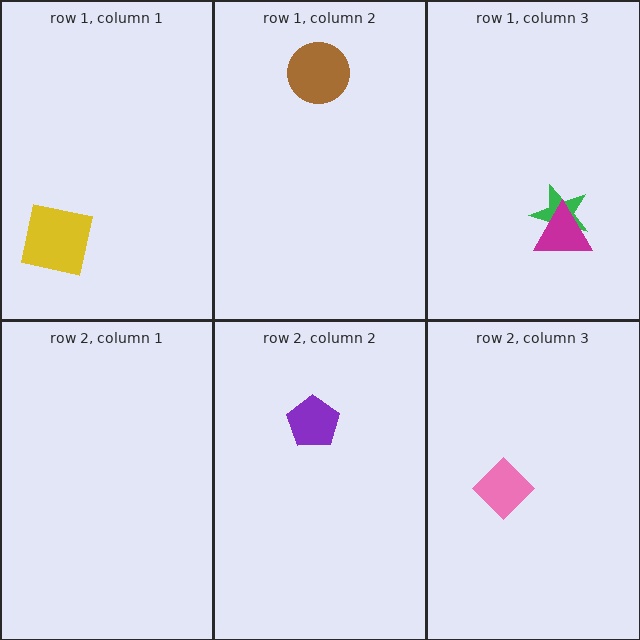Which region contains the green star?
The row 1, column 3 region.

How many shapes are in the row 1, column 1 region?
1.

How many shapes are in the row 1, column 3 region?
2.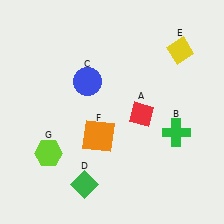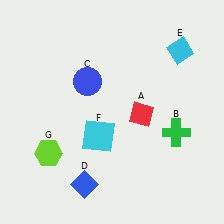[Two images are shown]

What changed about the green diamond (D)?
In Image 1, D is green. In Image 2, it changed to blue.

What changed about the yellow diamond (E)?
In Image 1, E is yellow. In Image 2, it changed to cyan.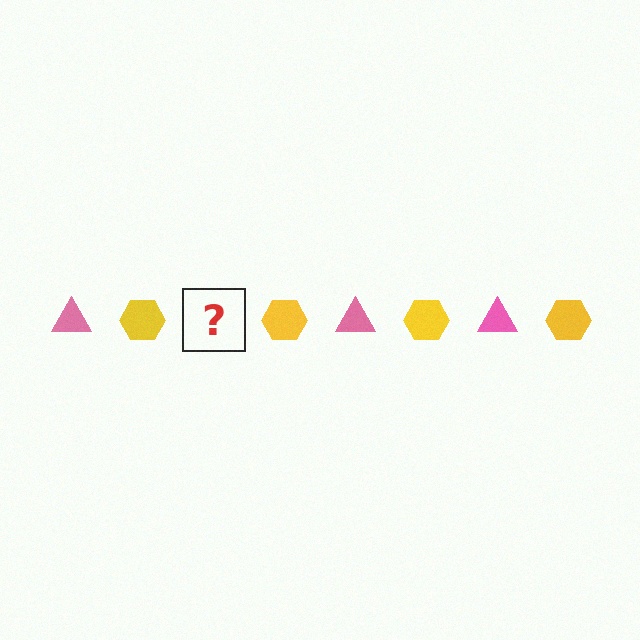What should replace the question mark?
The question mark should be replaced with a pink triangle.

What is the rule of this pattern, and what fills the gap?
The rule is that the pattern alternates between pink triangle and yellow hexagon. The gap should be filled with a pink triangle.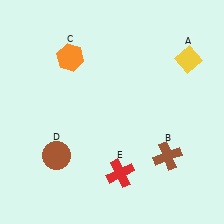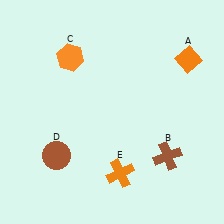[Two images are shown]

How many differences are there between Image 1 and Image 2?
There are 2 differences between the two images.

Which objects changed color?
A changed from yellow to orange. E changed from red to orange.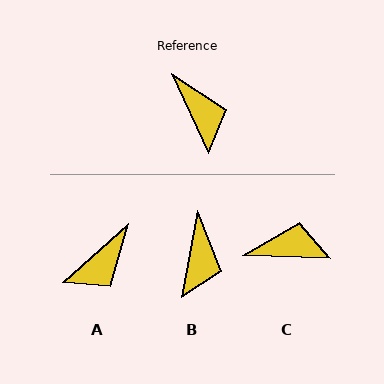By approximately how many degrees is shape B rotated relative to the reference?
Approximately 34 degrees clockwise.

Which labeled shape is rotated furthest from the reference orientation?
A, about 73 degrees away.